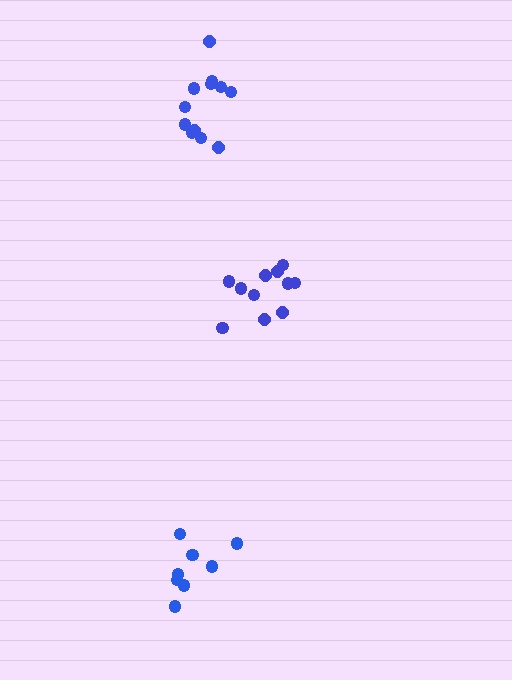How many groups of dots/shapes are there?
There are 3 groups.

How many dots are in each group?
Group 1: 12 dots, Group 2: 11 dots, Group 3: 8 dots (31 total).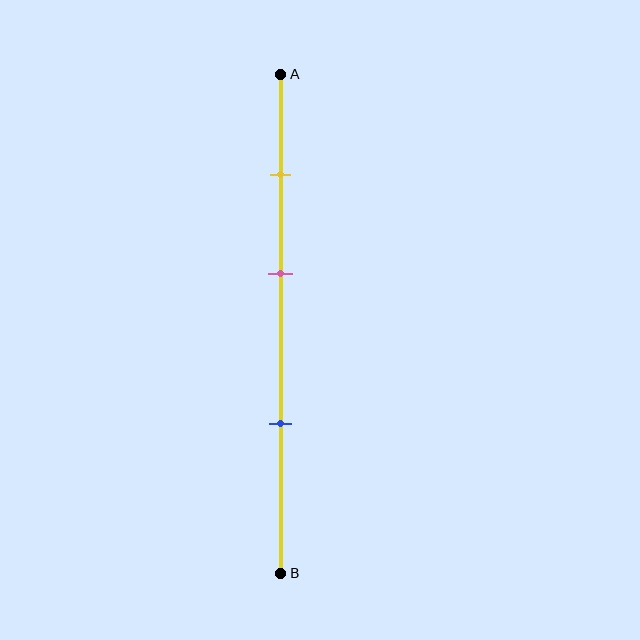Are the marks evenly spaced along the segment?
Yes, the marks are approximately evenly spaced.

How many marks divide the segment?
There are 3 marks dividing the segment.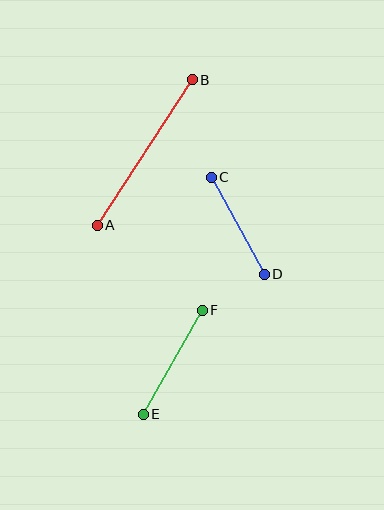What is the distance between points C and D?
The distance is approximately 110 pixels.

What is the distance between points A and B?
The distance is approximately 174 pixels.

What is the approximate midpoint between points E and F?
The midpoint is at approximately (173, 362) pixels.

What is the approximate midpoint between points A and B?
The midpoint is at approximately (145, 153) pixels.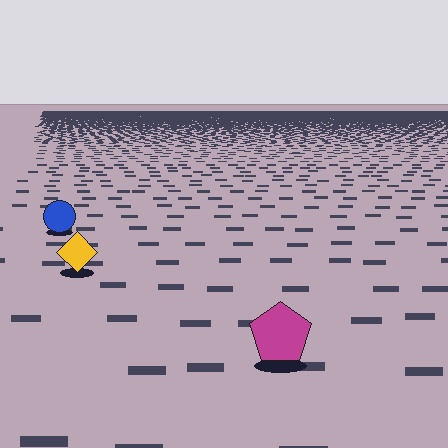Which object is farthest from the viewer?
The blue circle is farthest from the viewer. It appears smaller and the ground texture around it is denser.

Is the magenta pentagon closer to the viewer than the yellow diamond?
Yes. The magenta pentagon is closer — you can tell from the texture gradient: the ground texture is coarser near it.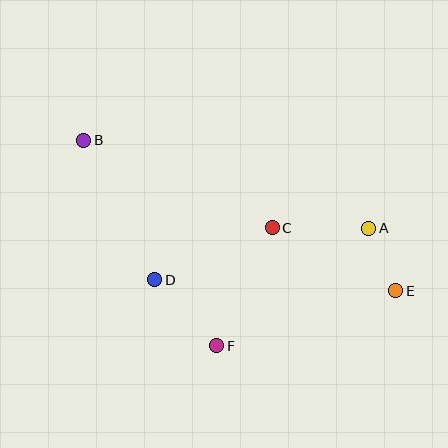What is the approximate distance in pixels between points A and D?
The distance between A and D is approximately 220 pixels.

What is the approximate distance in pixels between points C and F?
The distance between C and F is approximately 130 pixels.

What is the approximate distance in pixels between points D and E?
The distance between D and E is approximately 242 pixels.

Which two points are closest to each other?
Points A and E are closest to each other.